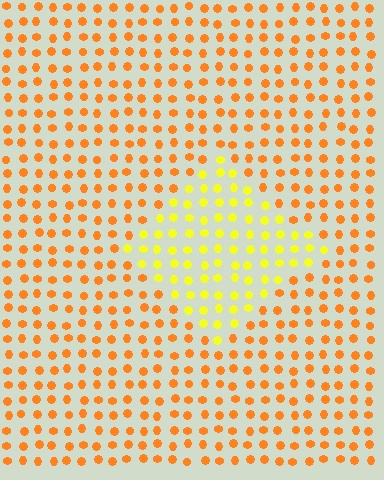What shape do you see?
I see a diamond.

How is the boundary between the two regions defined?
The boundary is defined purely by a slight shift in hue (about 36 degrees). Spacing, size, and orientation are identical on both sides.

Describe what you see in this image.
The image is filled with small orange elements in a uniform arrangement. A diamond-shaped region is visible where the elements are tinted to a slightly different hue, forming a subtle color boundary.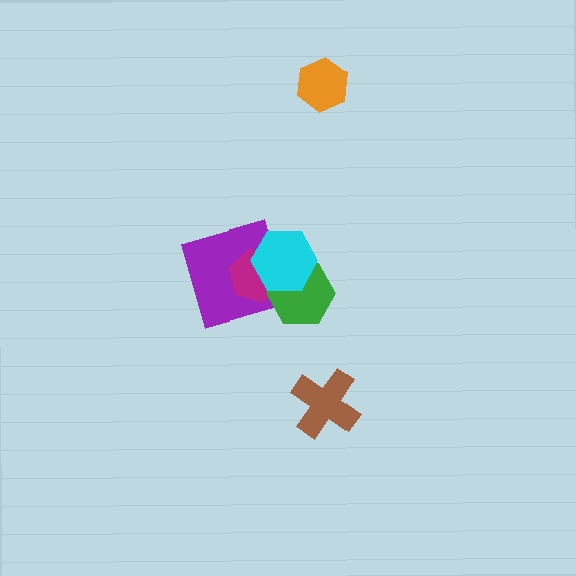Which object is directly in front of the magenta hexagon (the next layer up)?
The green hexagon is directly in front of the magenta hexagon.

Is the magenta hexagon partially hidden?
Yes, it is partially covered by another shape.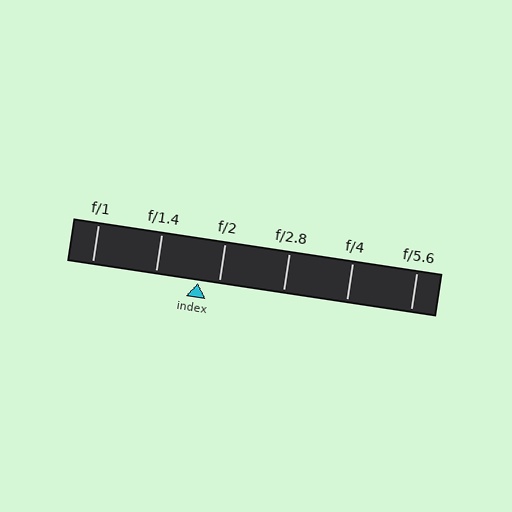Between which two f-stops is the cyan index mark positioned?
The index mark is between f/1.4 and f/2.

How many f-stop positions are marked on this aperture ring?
There are 6 f-stop positions marked.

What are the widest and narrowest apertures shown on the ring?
The widest aperture shown is f/1 and the narrowest is f/5.6.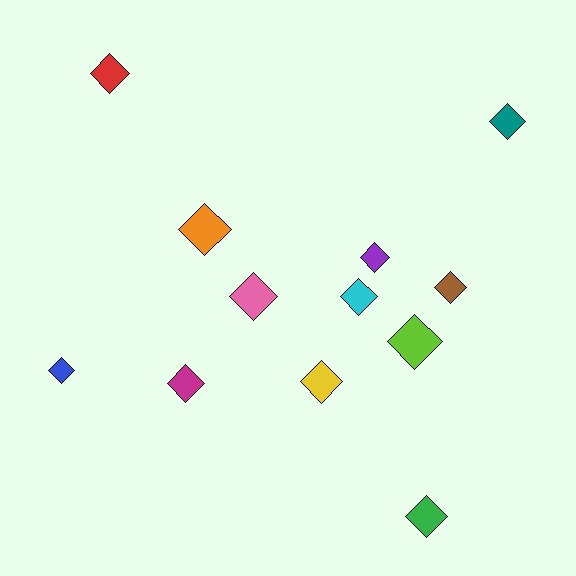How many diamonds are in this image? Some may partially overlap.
There are 12 diamonds.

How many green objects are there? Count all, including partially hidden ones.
There is 1 green object.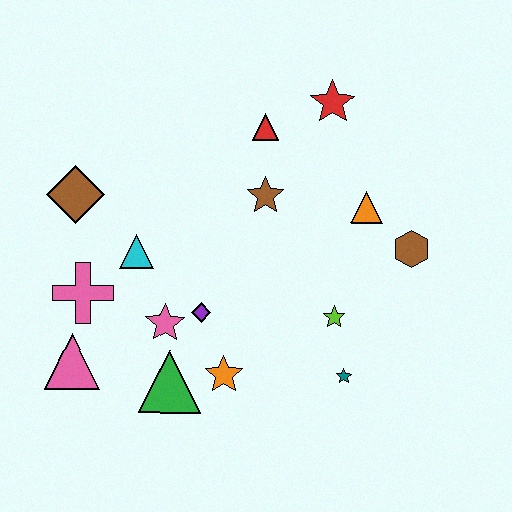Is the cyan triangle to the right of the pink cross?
Yes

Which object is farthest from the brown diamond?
The brown hexagon is farthest from the brown diamond.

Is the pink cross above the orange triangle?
No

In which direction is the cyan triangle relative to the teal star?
The cyan triangle is to the left of the teal star.